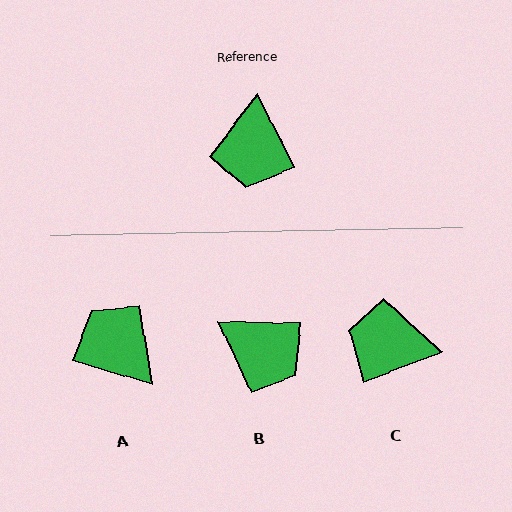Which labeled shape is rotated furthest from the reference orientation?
A, about 133 degrees away.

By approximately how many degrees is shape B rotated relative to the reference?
Approximately 62 degrees counter-clockwise.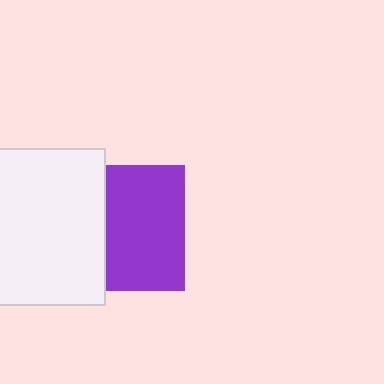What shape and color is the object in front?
The object in front is a white square.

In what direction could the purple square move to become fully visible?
The purple square could move right. That would shift it out from behind the white square entirely.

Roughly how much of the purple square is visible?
About half of it is visible (roughly 63%).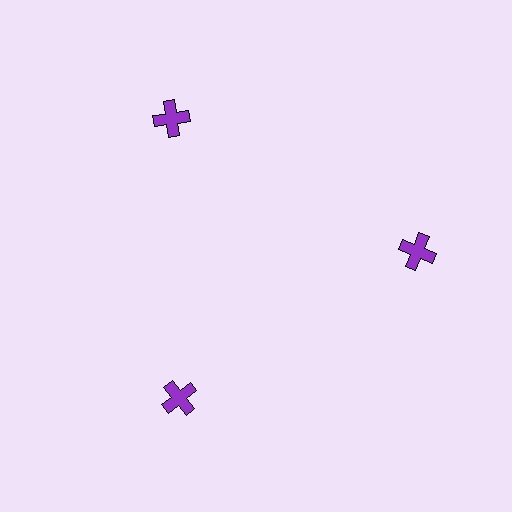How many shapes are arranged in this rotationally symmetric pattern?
There are 3 shapes, arranged in 3 groups of 1.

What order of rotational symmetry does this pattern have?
This pattern has 3-fold rotational symmetry.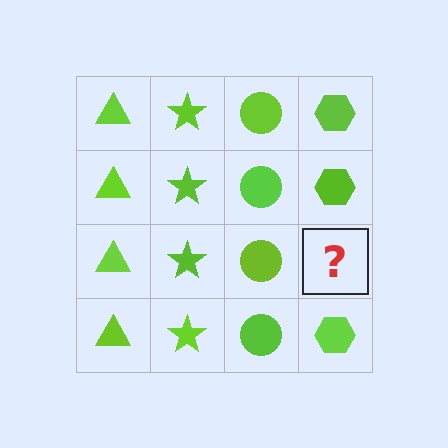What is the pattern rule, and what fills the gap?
The rule is that each column has a consistent shape. The gap should be filled with a lime hexagon.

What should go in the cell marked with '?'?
The missing cell should contain a lime hexagon.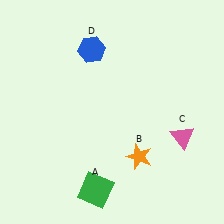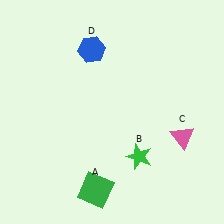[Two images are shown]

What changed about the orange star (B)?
In Image 1, B is orange. In Image 2, it changed to green.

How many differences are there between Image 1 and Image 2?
There is 1 difference between the two images.